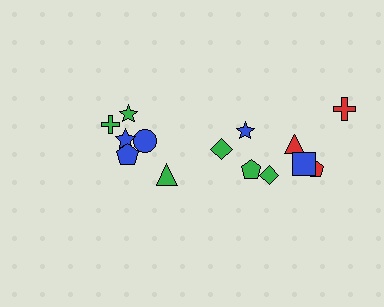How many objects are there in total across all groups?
There are 14 objects.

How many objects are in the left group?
There are 6 objects.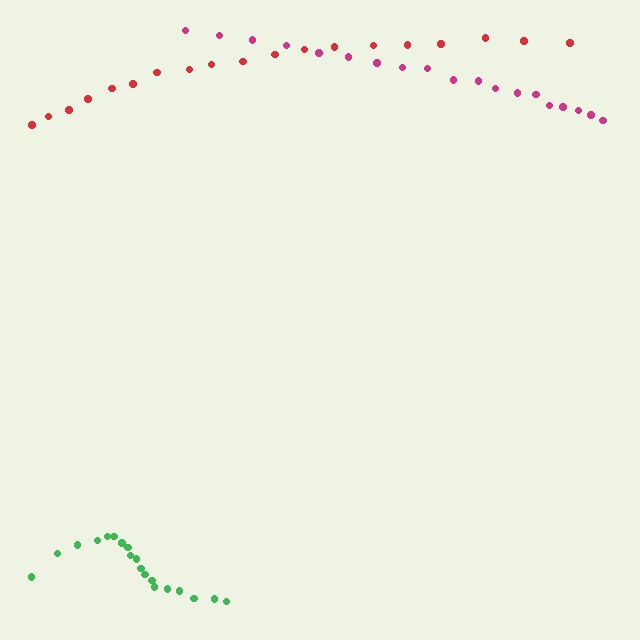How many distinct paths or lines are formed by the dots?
There are 3 distinct paths.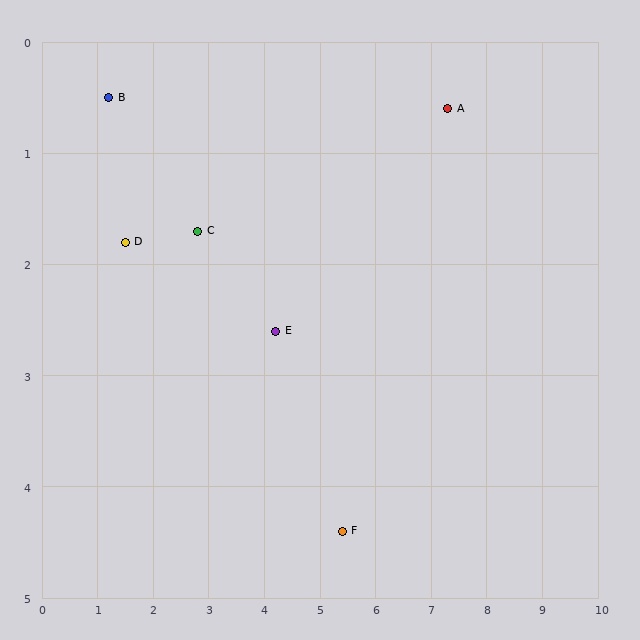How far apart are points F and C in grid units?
Points F and C are about 3.7 grid units apart.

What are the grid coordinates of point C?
Point C is at approximately (2.8, 1.7).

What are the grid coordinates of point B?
Point B is at approximately (1.2, 0.5).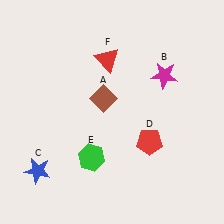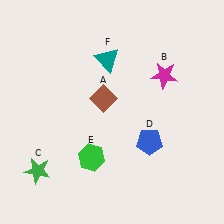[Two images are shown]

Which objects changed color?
C changed from blue to green. D changed from red to blue. F changed from red to teal.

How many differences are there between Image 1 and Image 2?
There are 3 differences between the two images.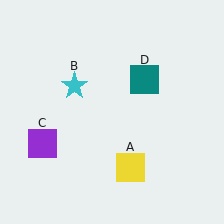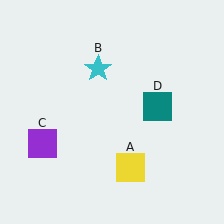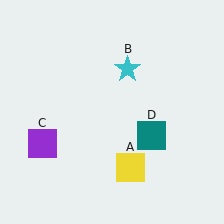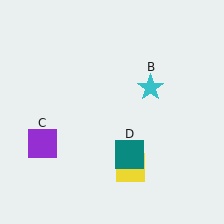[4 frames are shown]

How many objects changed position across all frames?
2 objects changed position: cyan star (object B), teal square (object D).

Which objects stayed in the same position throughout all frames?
Yellow square (object A) and purple square (object C) remained stationary.